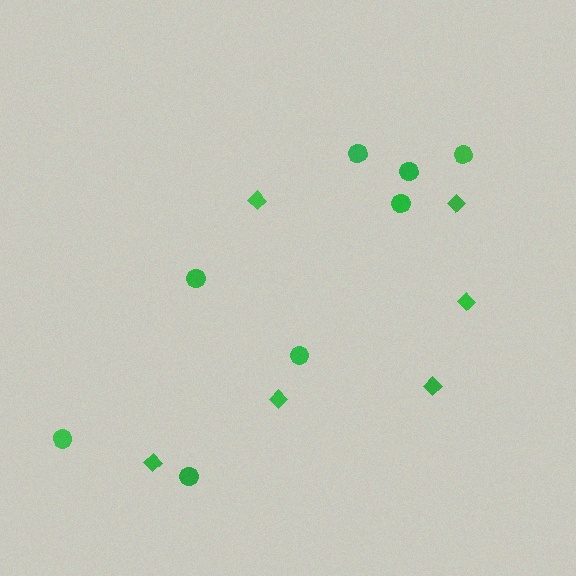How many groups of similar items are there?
There are 2 groups: one group of diamonds (6) and one group of circles (8).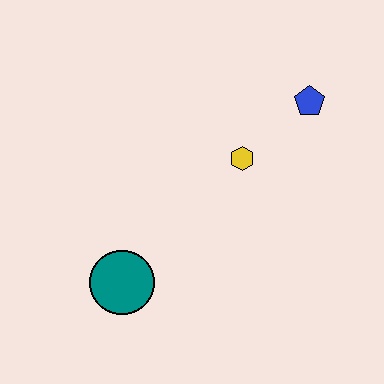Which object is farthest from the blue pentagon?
The teal circle is farthest from the blue pentagon.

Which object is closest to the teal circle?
The yellow hexagon is closest to the teal circle.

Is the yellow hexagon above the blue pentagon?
No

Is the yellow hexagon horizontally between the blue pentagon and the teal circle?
Yes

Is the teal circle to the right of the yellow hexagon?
No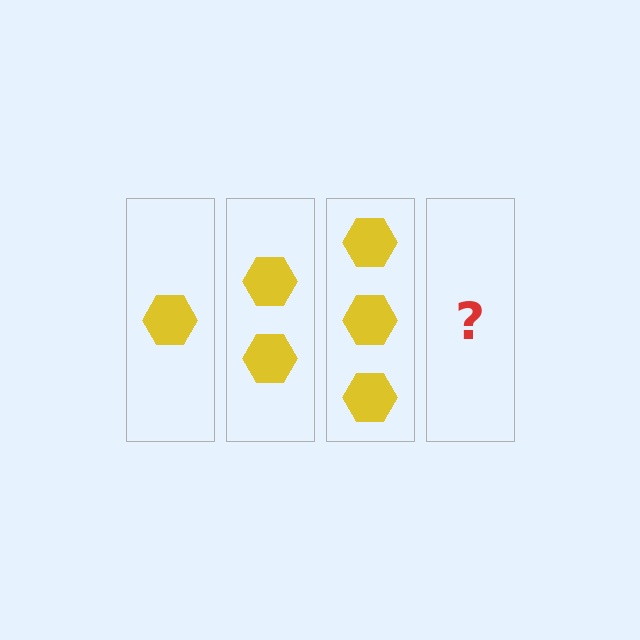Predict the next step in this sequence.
The next step is 4 hexagons.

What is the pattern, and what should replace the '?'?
The pattern is that each step adds one more hexagon. The '?' should be 4 hexagons.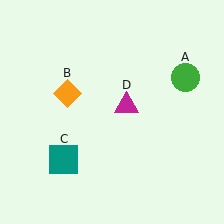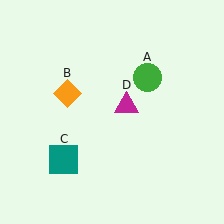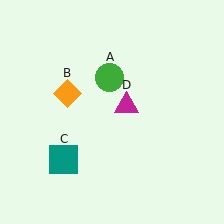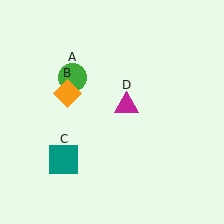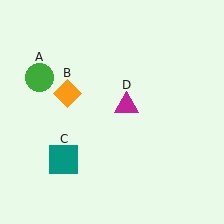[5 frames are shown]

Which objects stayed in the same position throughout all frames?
Orange diamond (object B) and teal square (object C) and magenta triangle (object D) remained stationary.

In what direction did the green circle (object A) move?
The green circle (object A) moved left.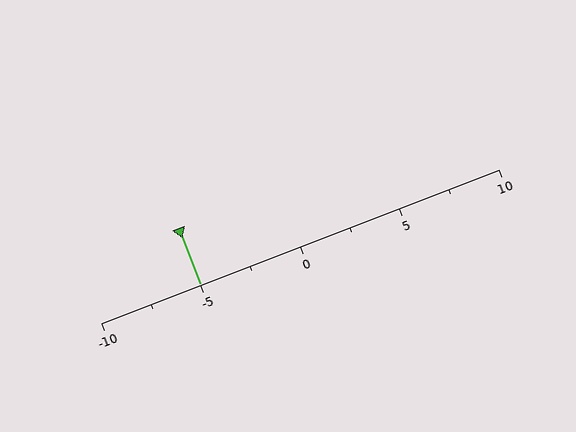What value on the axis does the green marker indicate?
The marker indicates approximately -5.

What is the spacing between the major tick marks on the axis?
The major ticks are spaced 5 apart.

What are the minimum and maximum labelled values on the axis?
The axis runs from -10 to 10.